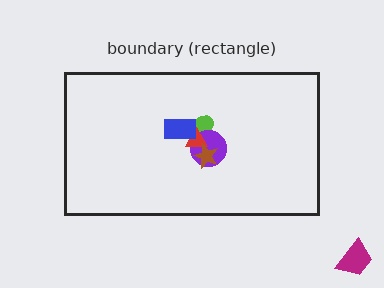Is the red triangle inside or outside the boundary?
Inside.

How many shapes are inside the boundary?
5 inside, 1 outside.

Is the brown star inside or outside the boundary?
Inside.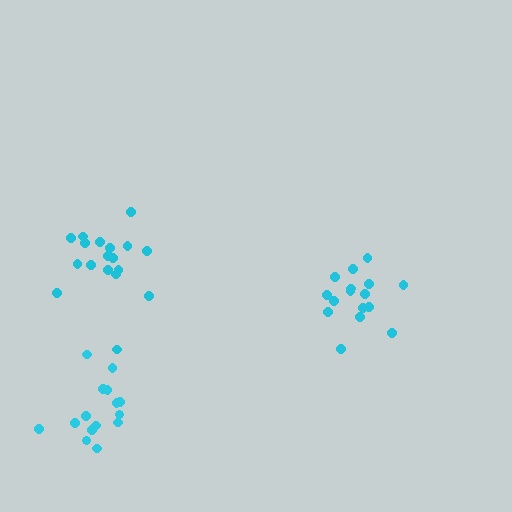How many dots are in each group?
Group 1: 15 dots, Group 2: 16 dots, Group 3: 18 dots (49 total).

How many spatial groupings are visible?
There are 3 spatial groupings.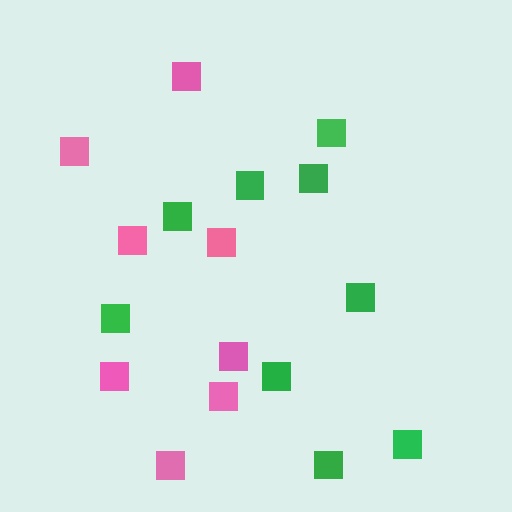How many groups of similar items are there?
There are 2 groups: one group of pink squares (8) and one group of green squares (9).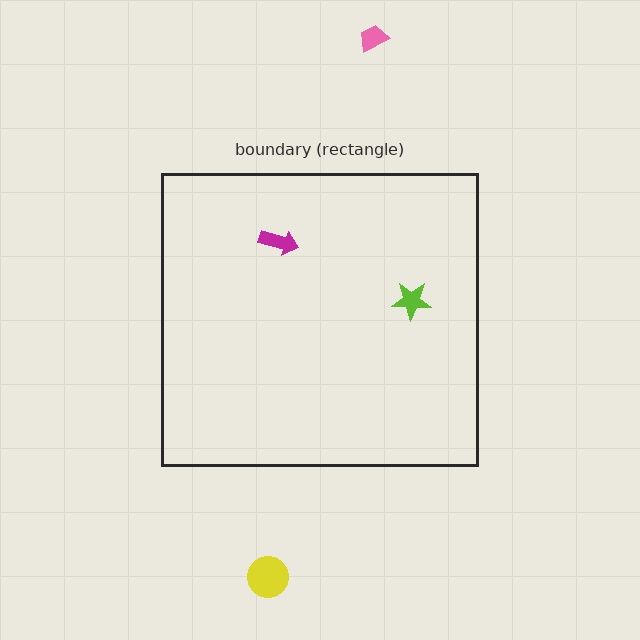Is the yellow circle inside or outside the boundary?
Outside.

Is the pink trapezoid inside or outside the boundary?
Outside.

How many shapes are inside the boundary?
2 inside, 2 outside.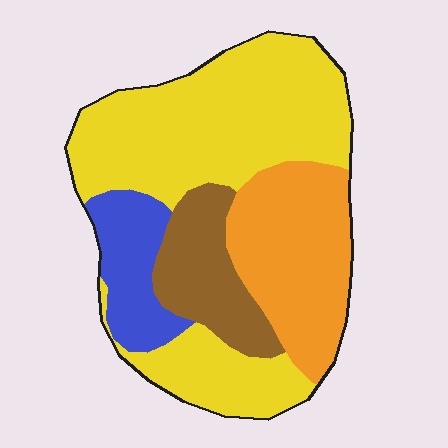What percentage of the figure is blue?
Blue covers 12% of the figure.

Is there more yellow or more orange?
Yellow.